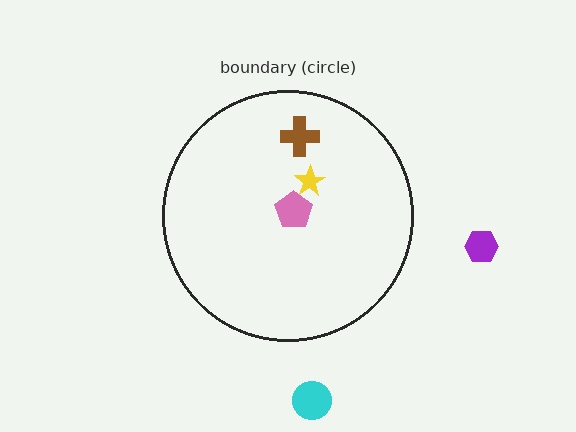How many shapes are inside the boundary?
3 inside, 2 outside.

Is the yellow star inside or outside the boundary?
Inside.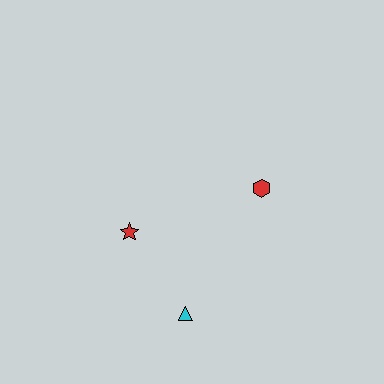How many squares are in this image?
There are no squares.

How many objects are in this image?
There are 3 objects.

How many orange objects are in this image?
There are no orange objects.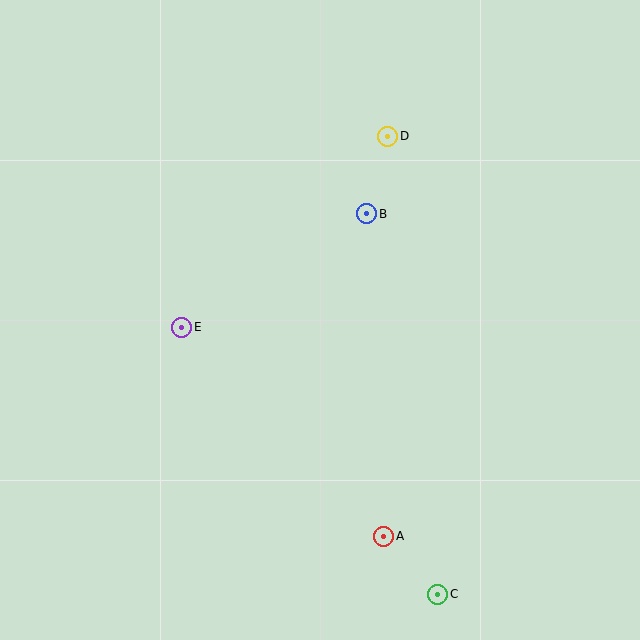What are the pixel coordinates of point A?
Point A is at (384, 536).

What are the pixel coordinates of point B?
Point B is at (367, 214).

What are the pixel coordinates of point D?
Point D is at (388, 136).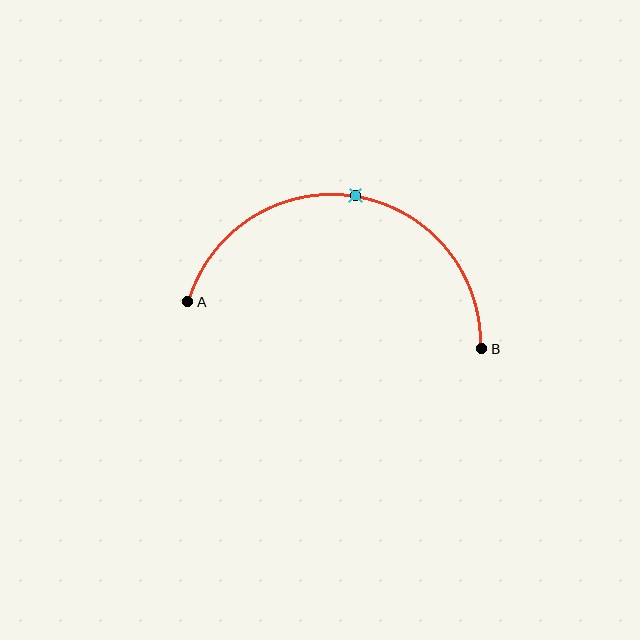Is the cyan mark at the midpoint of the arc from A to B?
Yes. The cyan mark lies on the arc at equal arc-length from both A and B — it is the arc midpoint.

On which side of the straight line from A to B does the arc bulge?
The arc bulges above the straight line connecting A and B.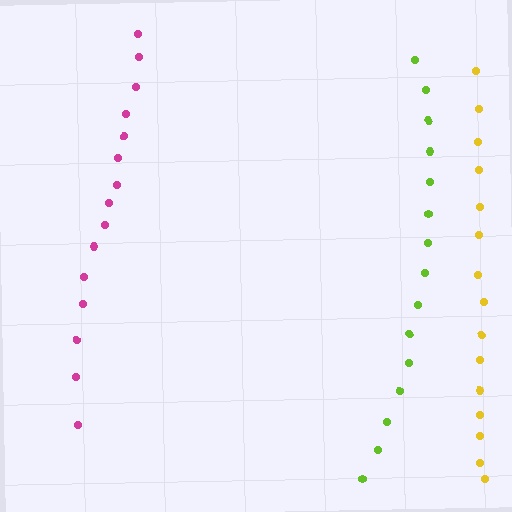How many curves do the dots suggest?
There are 3 distinct paths.